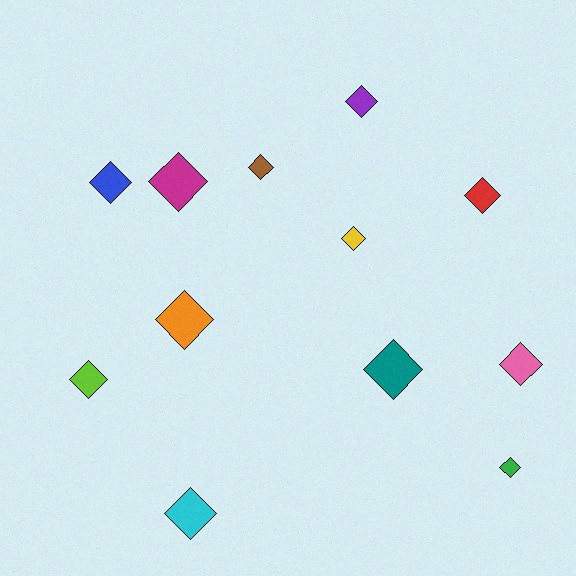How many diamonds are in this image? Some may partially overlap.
There are 12 diamonds.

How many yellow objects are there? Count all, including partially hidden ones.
There is 1 yellow object.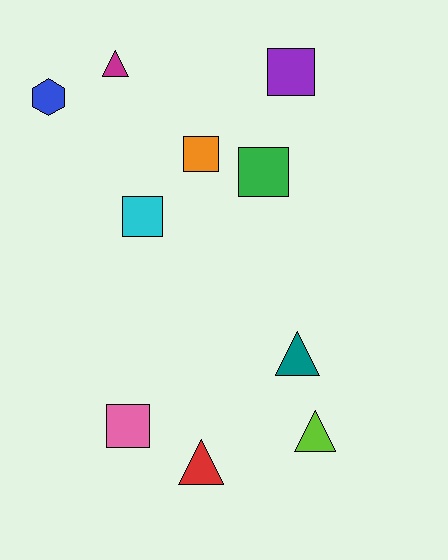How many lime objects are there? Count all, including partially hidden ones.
There is 1 lime object.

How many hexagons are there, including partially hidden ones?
There is 1 hexagon.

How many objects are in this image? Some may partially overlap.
There are 10 objects.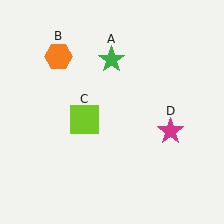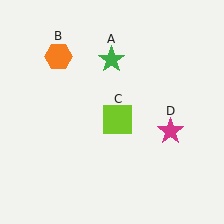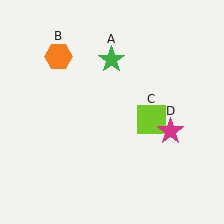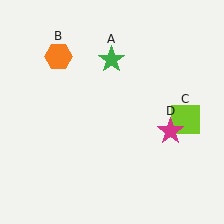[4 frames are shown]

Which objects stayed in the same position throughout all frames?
Green star (object A) and orange hexagon (object B) and magenta star (object D) remained stationary.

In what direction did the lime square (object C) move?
The lime square (object C) moved right.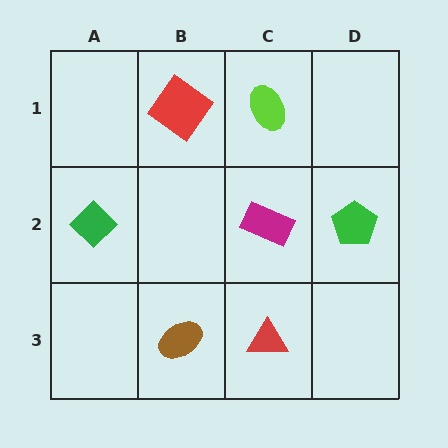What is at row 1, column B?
A red diamond.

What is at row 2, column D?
A green pentagon.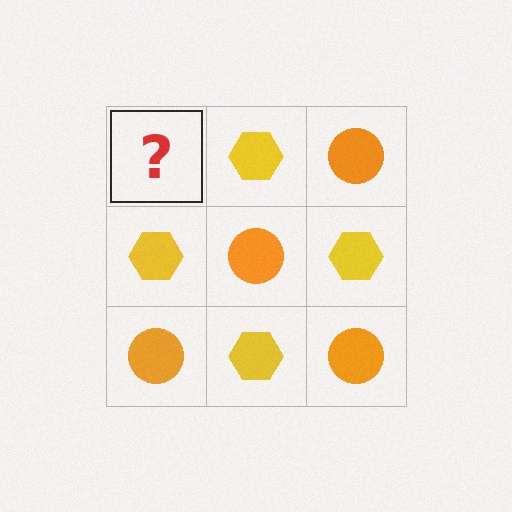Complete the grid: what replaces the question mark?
The question mark should be replaced with an orange circle.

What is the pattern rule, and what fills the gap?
The rule is that it alternates orange circle and yellow hexagon in a checkerboard pattern. The gap should be filled with an orange circle.